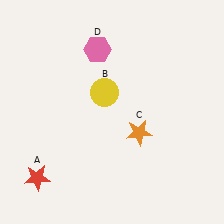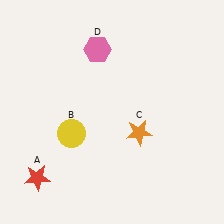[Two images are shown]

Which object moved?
The yellow circle (B) moved down.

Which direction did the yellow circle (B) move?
The yellow circle (B) moved down.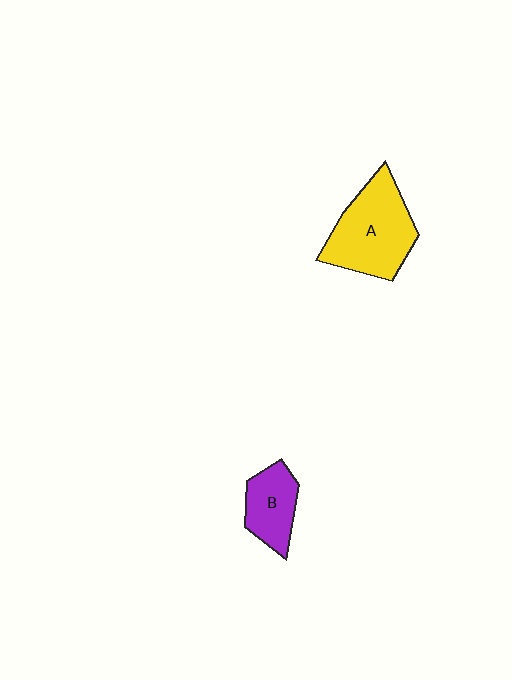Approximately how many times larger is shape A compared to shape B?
Approximately 1.8 times.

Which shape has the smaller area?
Shape B (purple).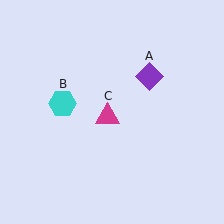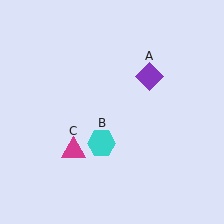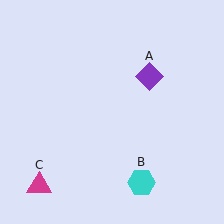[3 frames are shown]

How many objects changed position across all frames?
2 objects changed position: cyan hexagon (object B), magenta triangle (object C).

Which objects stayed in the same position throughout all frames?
Purple diamond (object A) remained stationary.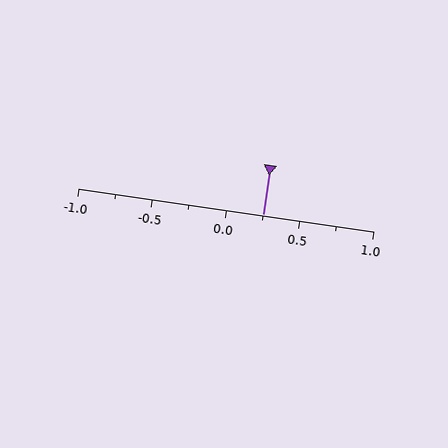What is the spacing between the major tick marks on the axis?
The major ticks are spaced 0.5 apart.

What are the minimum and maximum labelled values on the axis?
The axis runs from -1.0 to 1.0.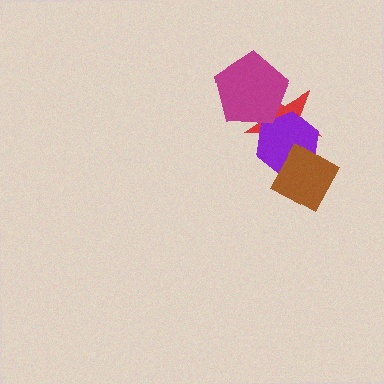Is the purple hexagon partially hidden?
Yes, it is partially covered by another shape.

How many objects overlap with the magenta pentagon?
2 objects overlap with the magenta pentagon.